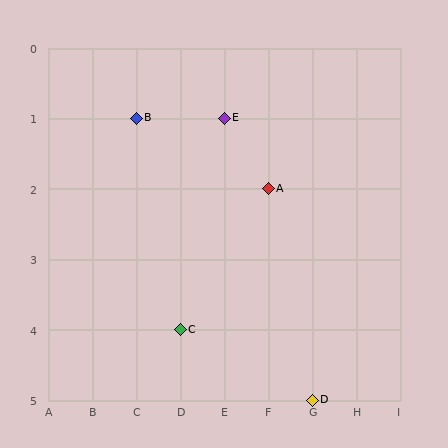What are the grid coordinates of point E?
Point E is at grid coordinates (E, 1).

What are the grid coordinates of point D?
Point D is at grid coordinates (G, 5).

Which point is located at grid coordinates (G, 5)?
Point D is at (G, 5).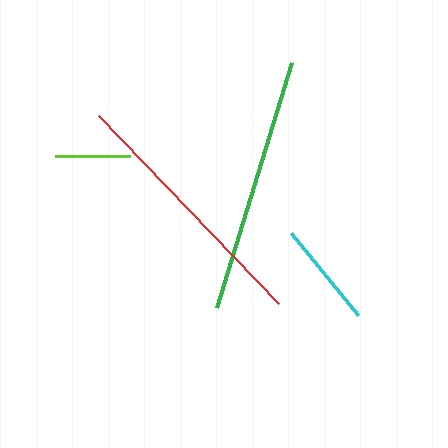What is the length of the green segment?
The green segment is approximately 257 pixels long.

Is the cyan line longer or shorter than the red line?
The red line is longer than the cyan line.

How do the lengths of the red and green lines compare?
The red and green lines are approximately the same length.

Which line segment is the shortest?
The lime line is the shortest at approximately 74 pixels.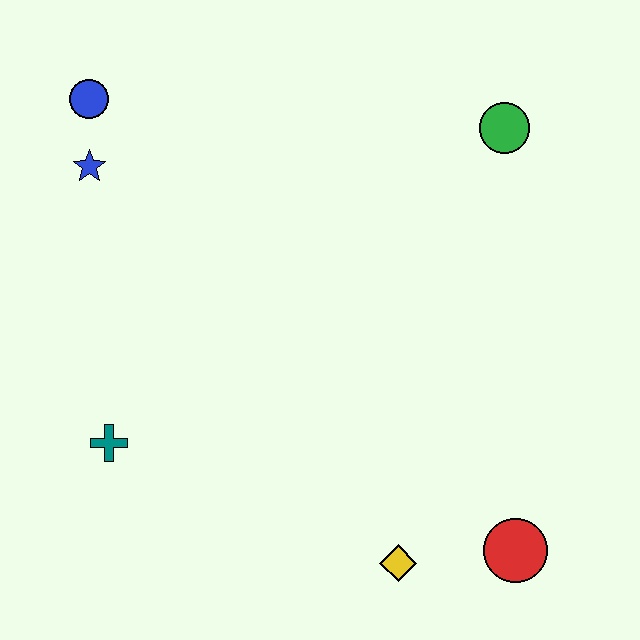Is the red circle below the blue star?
Yes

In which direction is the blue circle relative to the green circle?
The blue circle is to the left of the green circle.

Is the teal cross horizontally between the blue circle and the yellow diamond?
Yes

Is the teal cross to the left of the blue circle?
No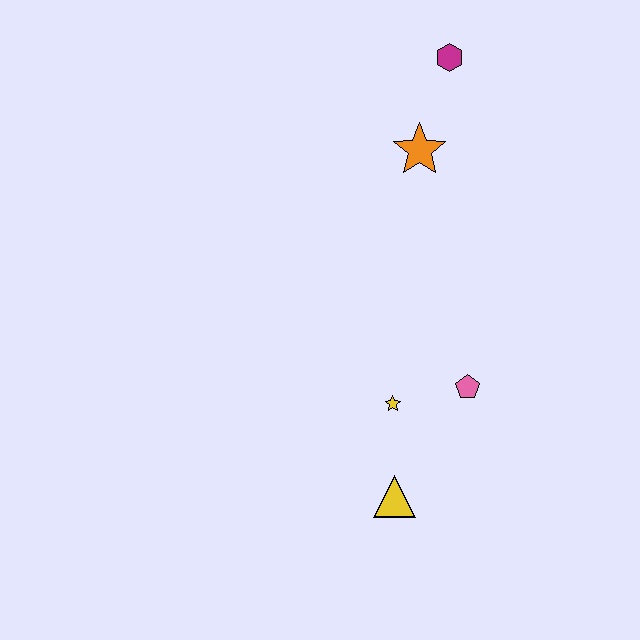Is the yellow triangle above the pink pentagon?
No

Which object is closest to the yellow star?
The pink pentagon is closest to the yellow star.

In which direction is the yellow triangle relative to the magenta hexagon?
The yellow triangle is below the magenta hexagon.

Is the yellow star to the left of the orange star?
Yes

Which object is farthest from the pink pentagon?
The magenta hexagon is farthest from the pink pentagon.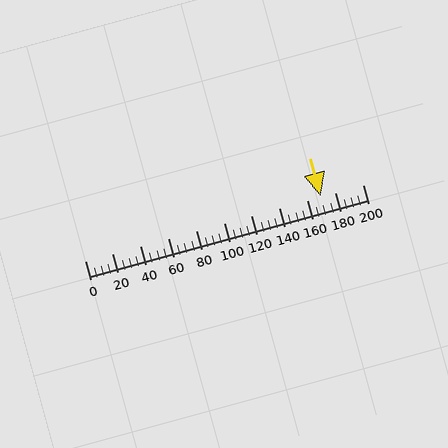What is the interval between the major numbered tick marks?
The major tick marks are spaced 20 units apart.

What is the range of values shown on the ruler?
The ruler shows values from 0 to 200.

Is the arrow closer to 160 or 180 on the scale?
The arrow is closer to 180.